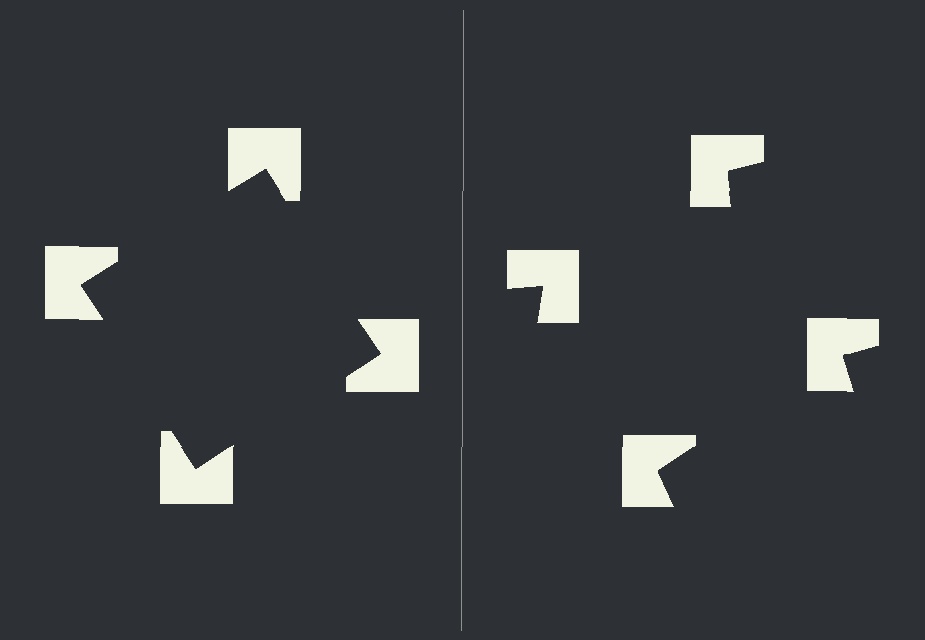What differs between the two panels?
The notched squares are positioned identically on both sides; only the wedge orientations differ. On the left they align to a square; on the right they are misaligned.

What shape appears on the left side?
An illusory square.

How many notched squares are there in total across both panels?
8 — 4 on each side.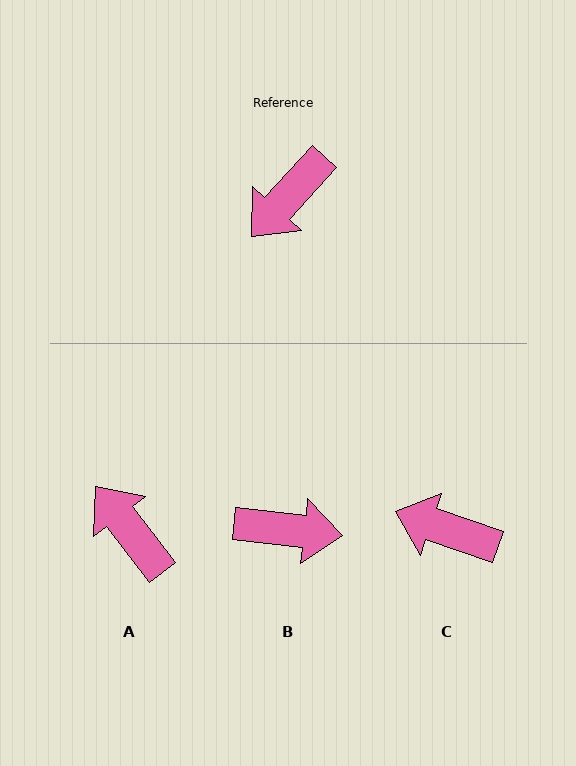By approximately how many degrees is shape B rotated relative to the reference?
Approximately 126 degrees counter-clockwise.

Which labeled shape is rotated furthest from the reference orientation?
B, about 126 degrees away.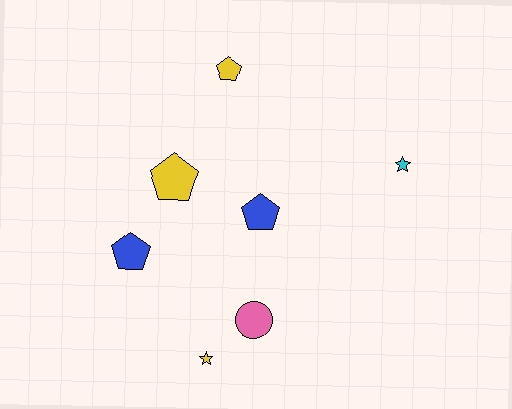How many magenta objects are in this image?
There are no magenta objects.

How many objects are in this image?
There are 7 objects.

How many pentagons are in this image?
There are 4 pentagons.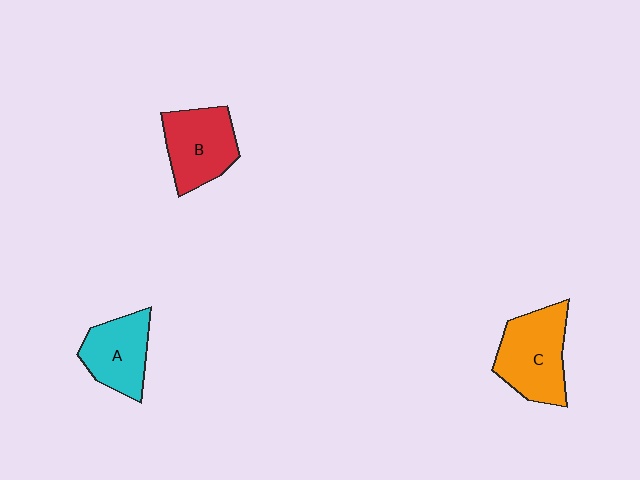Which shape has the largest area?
Shape C (orange).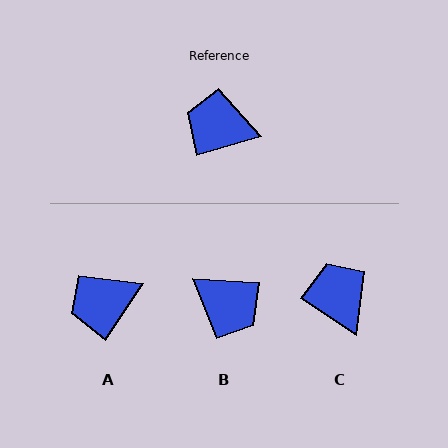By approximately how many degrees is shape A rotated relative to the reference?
Approximately 41 degrees counter-clockwise.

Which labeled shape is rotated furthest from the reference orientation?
B, about 160 degrees away.